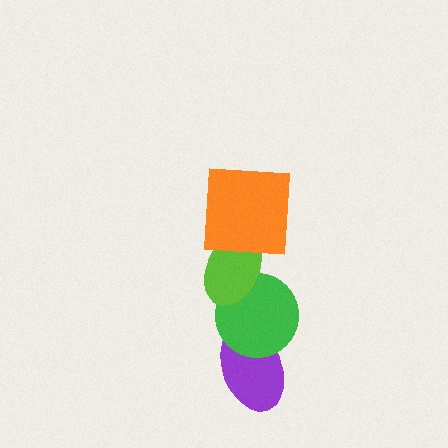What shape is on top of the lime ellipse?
The orange square is on top of the lime ellipse.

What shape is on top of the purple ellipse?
The green circle is on top of the purple ellipse.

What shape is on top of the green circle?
The lime ellipse is on top of the green circle.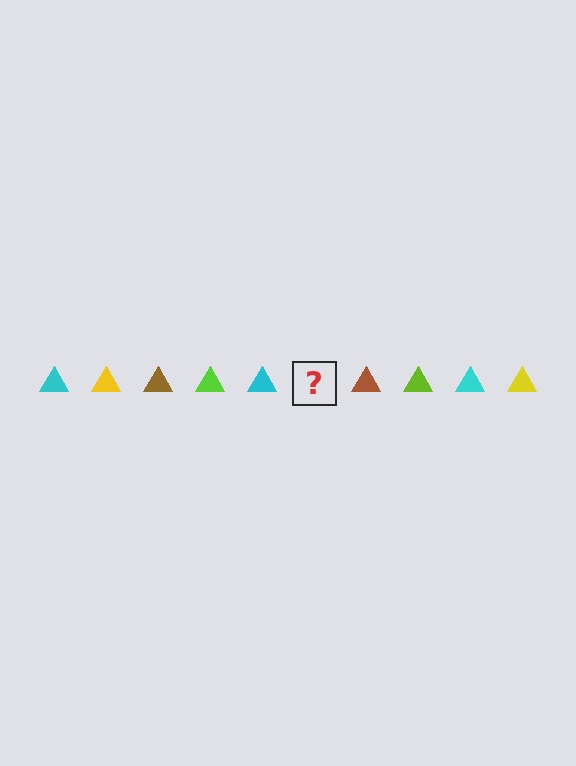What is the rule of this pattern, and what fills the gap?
The rule is that the pattern cycles through cyan, yellow, brown, lime triangles. The gap should be filled with a yellow triangle.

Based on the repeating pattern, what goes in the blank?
The blank should be a yellow triangle.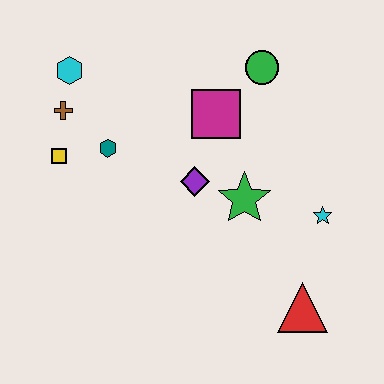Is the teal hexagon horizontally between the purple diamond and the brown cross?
Yes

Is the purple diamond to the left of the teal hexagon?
No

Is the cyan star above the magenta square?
No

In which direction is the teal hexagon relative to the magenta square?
The teal hexagon is to the left of the magenta square.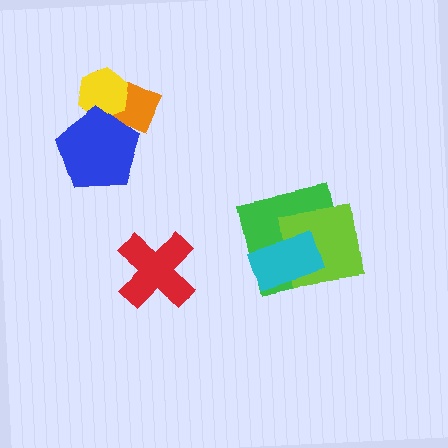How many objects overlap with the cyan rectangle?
2 objects overlap with the cyan rectangle.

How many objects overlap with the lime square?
2 objects overlap with the lime square.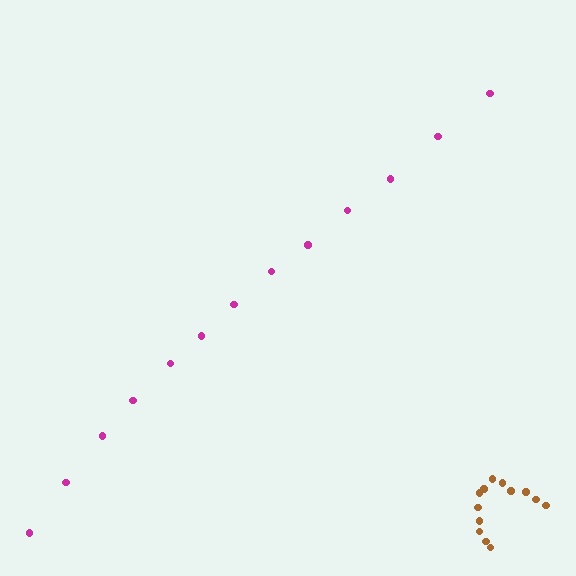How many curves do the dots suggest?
There are 2 distinct paths.